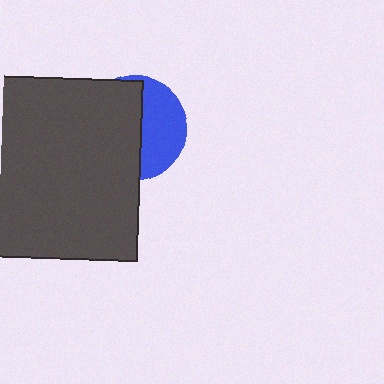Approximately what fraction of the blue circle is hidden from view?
Roughly 58% of the blue circle is hidden behind the dark gray square.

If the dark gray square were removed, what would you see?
You would see the complete blue circle.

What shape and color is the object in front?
The object in front is a dark gray square.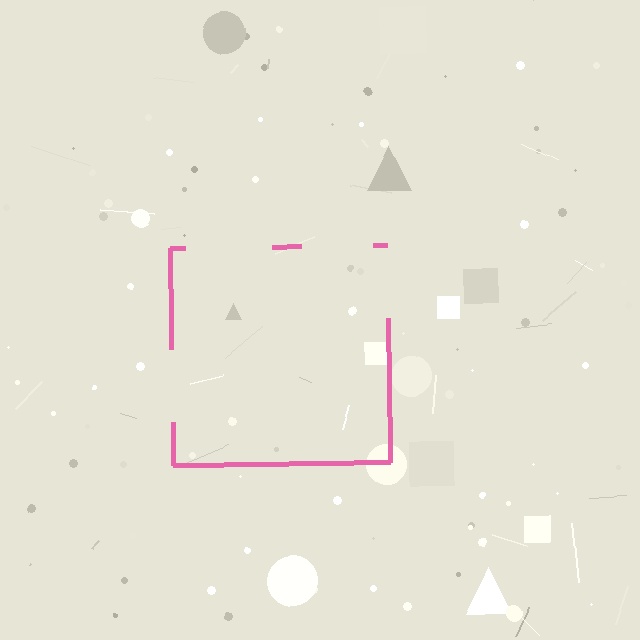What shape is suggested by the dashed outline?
The dashed outline suggests a square.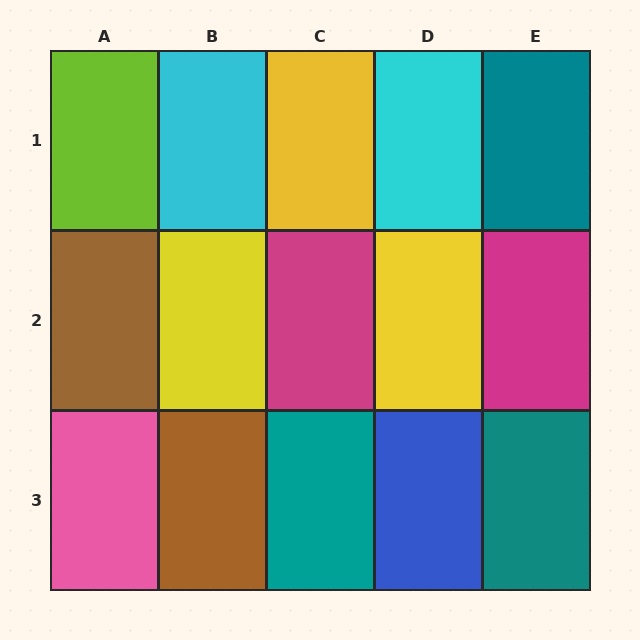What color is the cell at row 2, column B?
Yellow.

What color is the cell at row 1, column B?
Cyan.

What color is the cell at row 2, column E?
Magenta.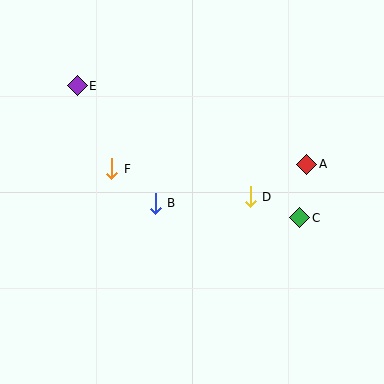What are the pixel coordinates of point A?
Point A is at (307, 164).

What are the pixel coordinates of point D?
Point D is at (250, 197).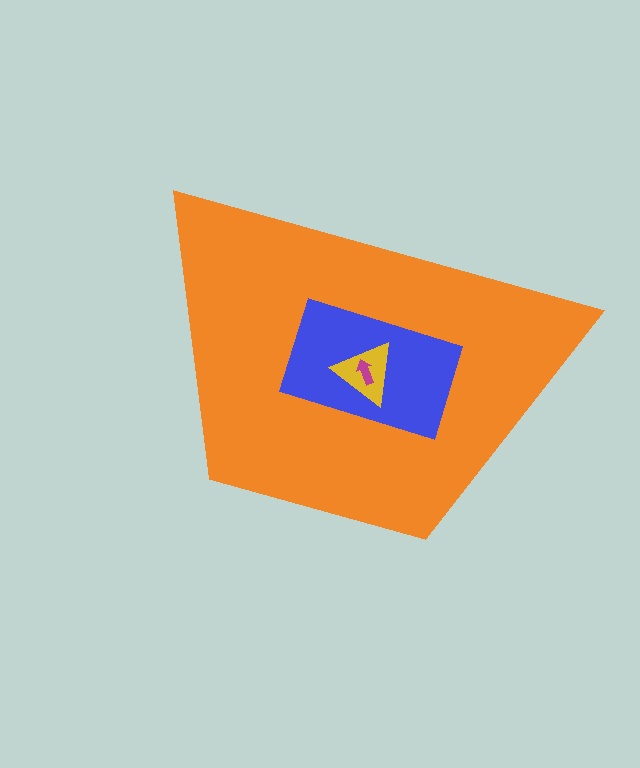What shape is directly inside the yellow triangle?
The magenta arrow.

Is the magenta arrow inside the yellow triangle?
Yes.